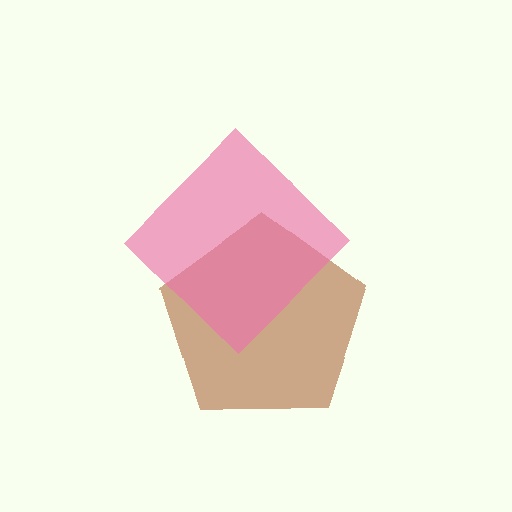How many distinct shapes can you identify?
There are 2 distinct shapes: a brown pentagon, a pink diamond.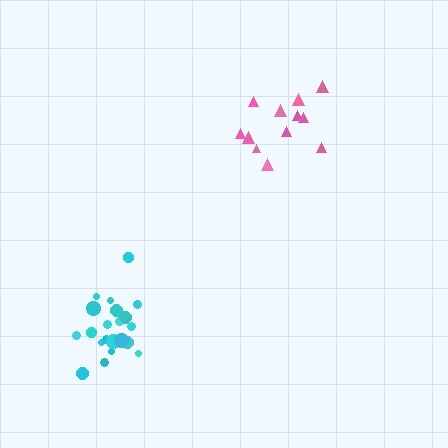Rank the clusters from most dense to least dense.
cyan, pink.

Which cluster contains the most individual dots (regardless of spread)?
Cyan (21).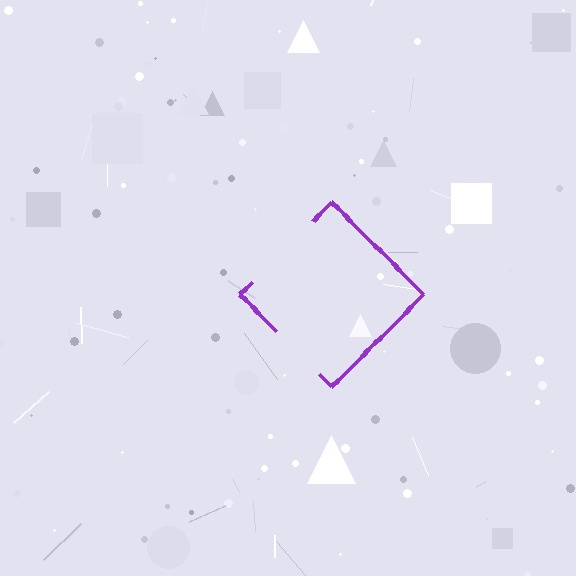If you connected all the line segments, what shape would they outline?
They would outline a diamond.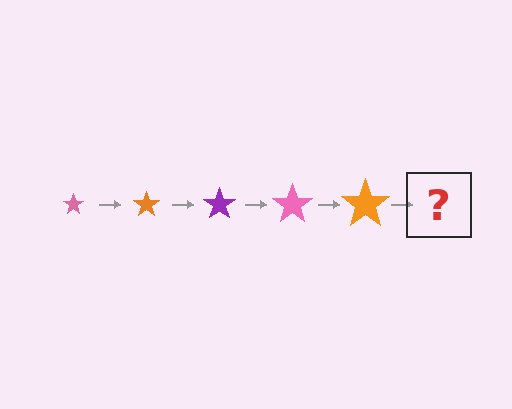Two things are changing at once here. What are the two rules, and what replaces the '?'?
The two rules are that the star grows larger each step and the color cycles through pink, orange, and purple. The '?' should be a purple star, larger than the previous one.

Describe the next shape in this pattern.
It should be a purple star, larger than the previous one.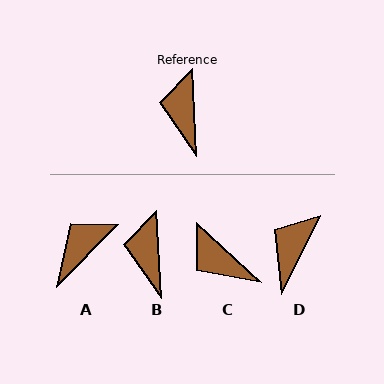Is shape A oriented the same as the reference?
No, it is off by about 48 degrees.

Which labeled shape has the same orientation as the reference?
B.